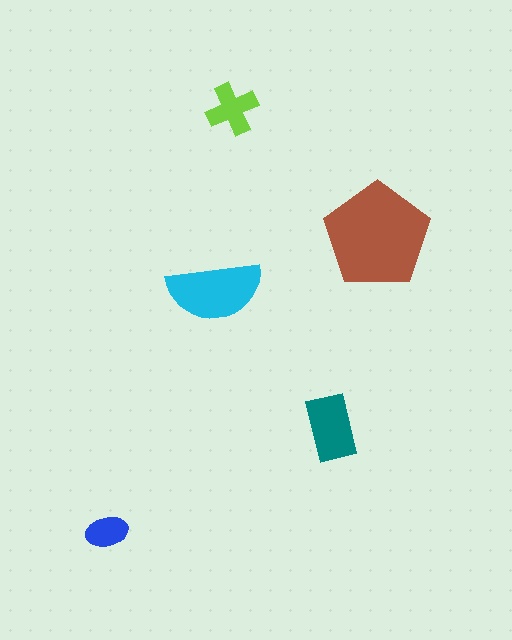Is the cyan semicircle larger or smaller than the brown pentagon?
Smaller.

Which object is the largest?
The brown pentagon.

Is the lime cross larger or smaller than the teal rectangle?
Smaller.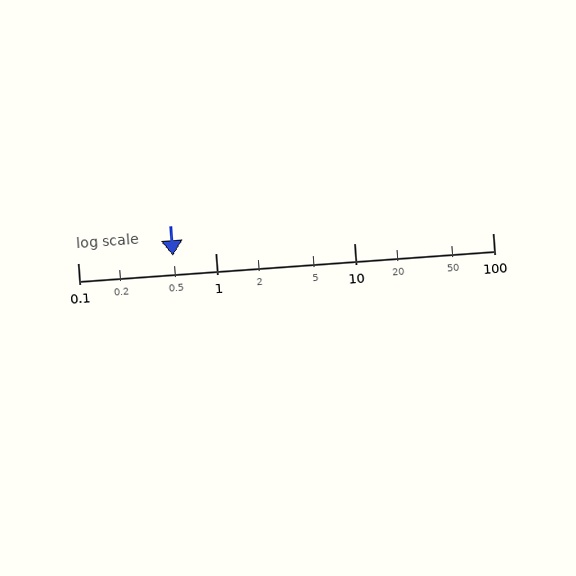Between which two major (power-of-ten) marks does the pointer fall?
The pointer is between 0.1 and 1.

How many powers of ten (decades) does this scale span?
The scale spans 3 decades, from 0.1 to 100.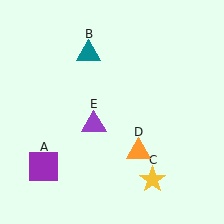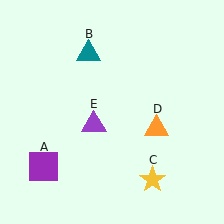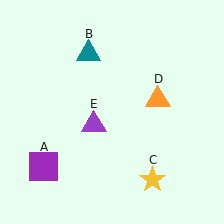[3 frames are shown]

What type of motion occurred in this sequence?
The orange triangle (object D) rotated counterclockwise around the center of the scene.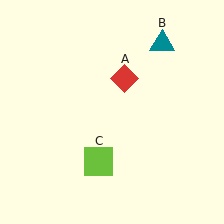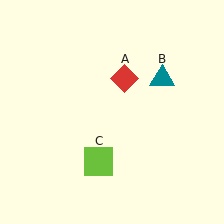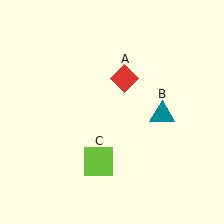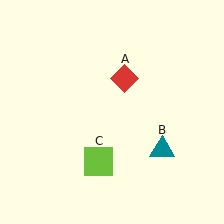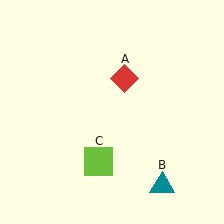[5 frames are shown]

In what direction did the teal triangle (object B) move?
The teal triangle (object B) moved down.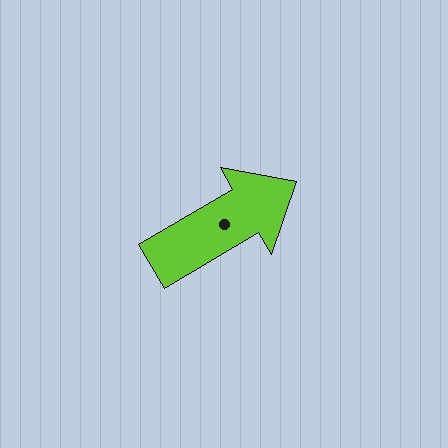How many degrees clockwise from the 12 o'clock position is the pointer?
Approximately 60 degrees.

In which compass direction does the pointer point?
Northeast.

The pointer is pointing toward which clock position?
Roughly 2 o'clock.